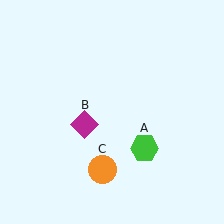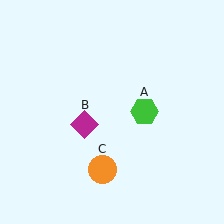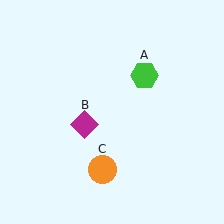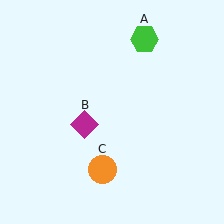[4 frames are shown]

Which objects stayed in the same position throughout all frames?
Magenta diamond (object B) and orange circle (object C) remained stationary.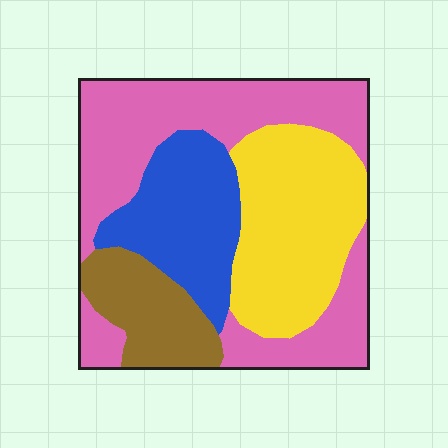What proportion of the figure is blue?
Blue covers roughly 20% of the figure.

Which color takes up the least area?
Brown, at roughly 15%.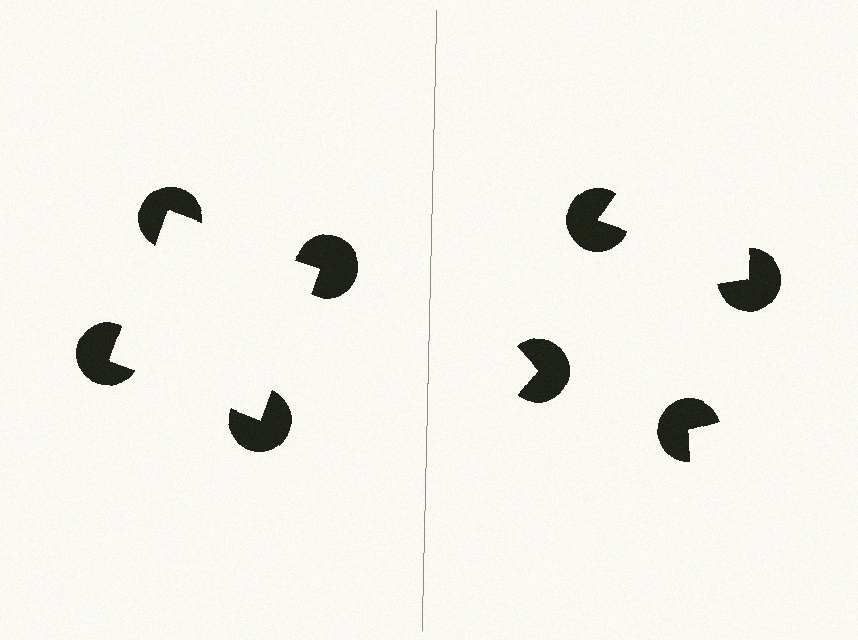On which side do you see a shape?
An illusory square appears on the left side. On the right side the wedge cuts are rotated, so no coherent shape forms.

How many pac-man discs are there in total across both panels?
8 — 4 on each side.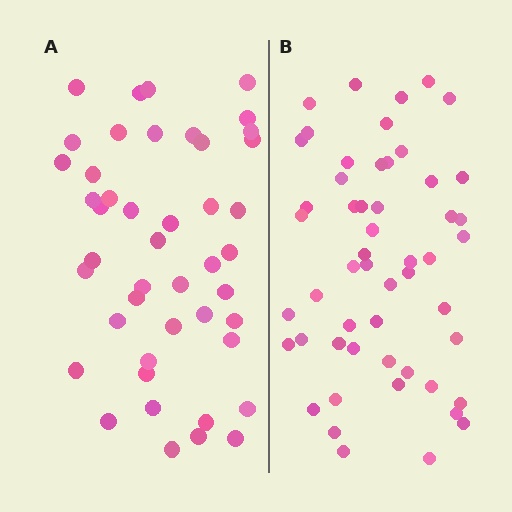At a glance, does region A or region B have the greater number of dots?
Region B (the right region) has more dots.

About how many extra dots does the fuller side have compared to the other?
Region B has roughly 8 or so more dots than region A.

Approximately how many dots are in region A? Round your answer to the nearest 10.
About 40 dots. (The exact count is 45, which rounds to 40.)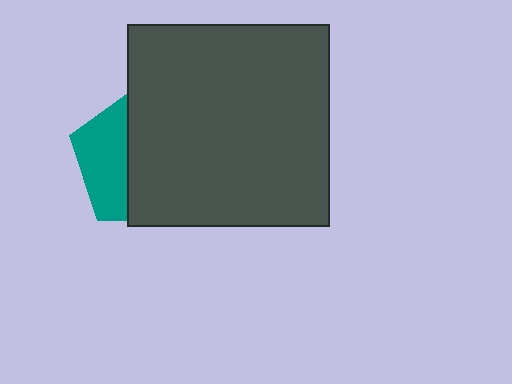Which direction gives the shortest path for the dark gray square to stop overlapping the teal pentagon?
Moving right gives the shortest separation.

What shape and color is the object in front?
The object in front is a dark gray square.